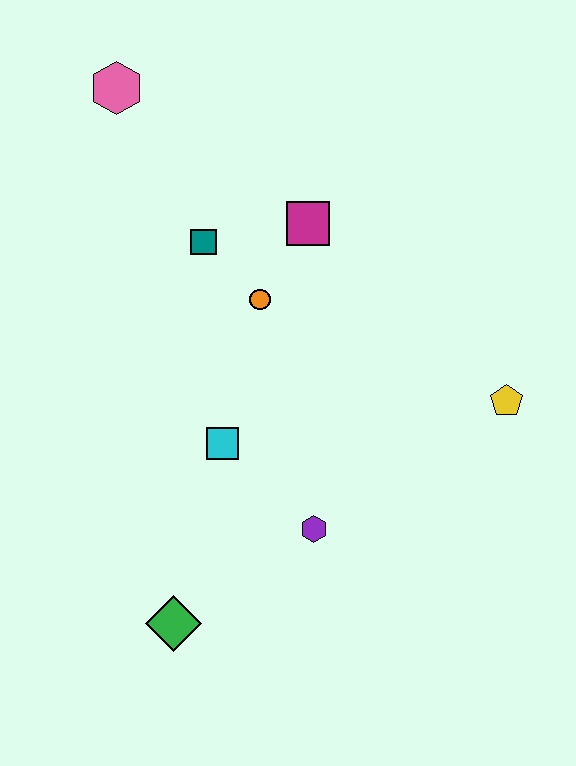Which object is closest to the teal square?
The orange circle is closest to the teal square.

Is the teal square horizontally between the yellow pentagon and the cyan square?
No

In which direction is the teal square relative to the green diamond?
The teal square is above the green diamond.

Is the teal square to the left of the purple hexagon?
Yes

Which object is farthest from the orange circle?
The green diamond is farthest from the orange circle.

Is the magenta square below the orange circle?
No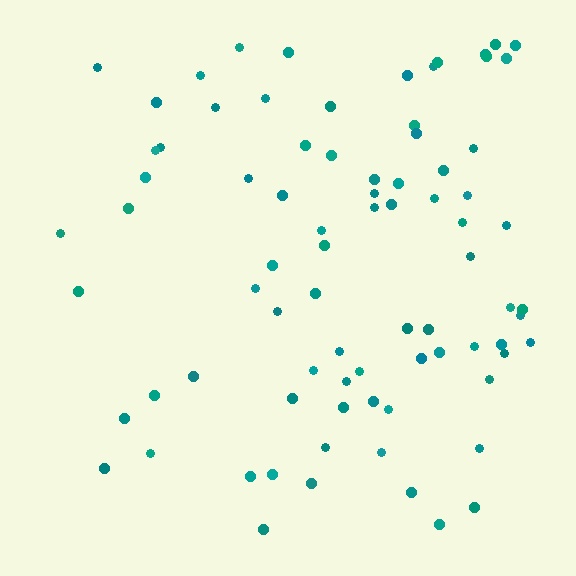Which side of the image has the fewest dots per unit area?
The left.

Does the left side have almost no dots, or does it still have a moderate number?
Still a moderate number, just noticeably fewer than the right.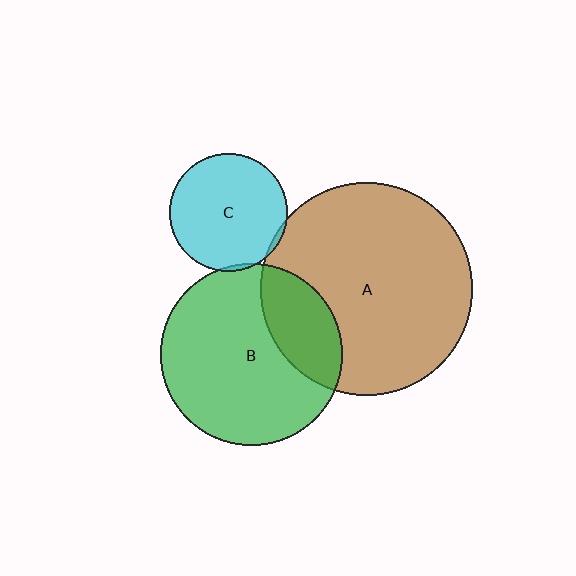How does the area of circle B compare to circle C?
Approximately 2.4 times.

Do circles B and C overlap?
Yes.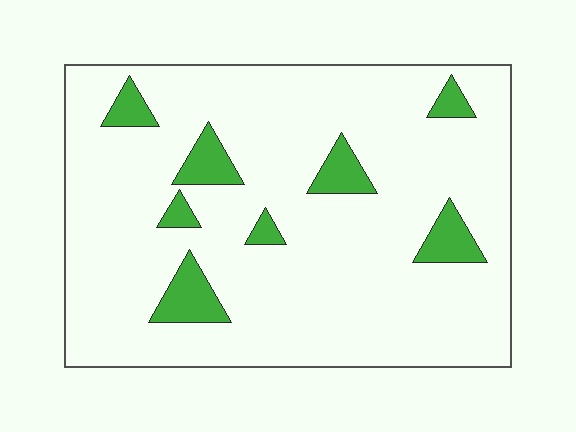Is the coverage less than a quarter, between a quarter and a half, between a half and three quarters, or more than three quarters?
Less than a quarter.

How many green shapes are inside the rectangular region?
8.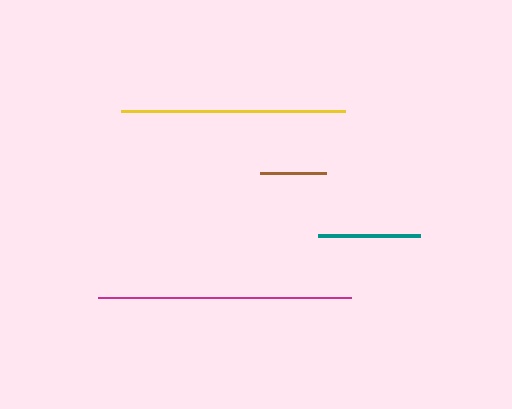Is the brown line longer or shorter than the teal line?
The teal line is longer than the brown line.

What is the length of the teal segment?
The teal segment is approximately 101 pixels long.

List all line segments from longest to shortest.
From longest to shortest: magenta, yellow, teal, brown.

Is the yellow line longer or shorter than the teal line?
The yellow line is longer than the teal line.